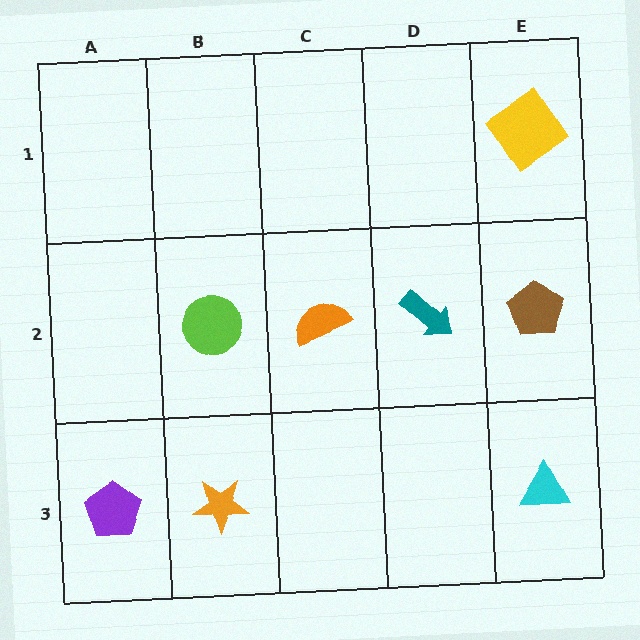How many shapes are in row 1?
1 shape.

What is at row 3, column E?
A cyan triangle.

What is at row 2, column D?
A teal arrow.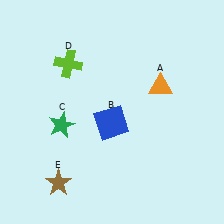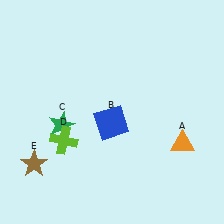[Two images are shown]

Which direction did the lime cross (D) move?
The lime cross (D) moved down.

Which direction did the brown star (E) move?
The brown star (E) moved left.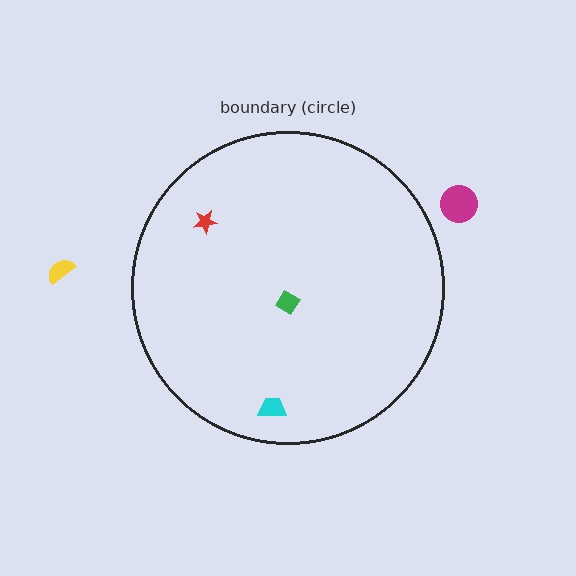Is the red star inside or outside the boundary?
Inside.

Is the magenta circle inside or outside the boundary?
Outside.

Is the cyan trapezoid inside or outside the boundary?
Inside.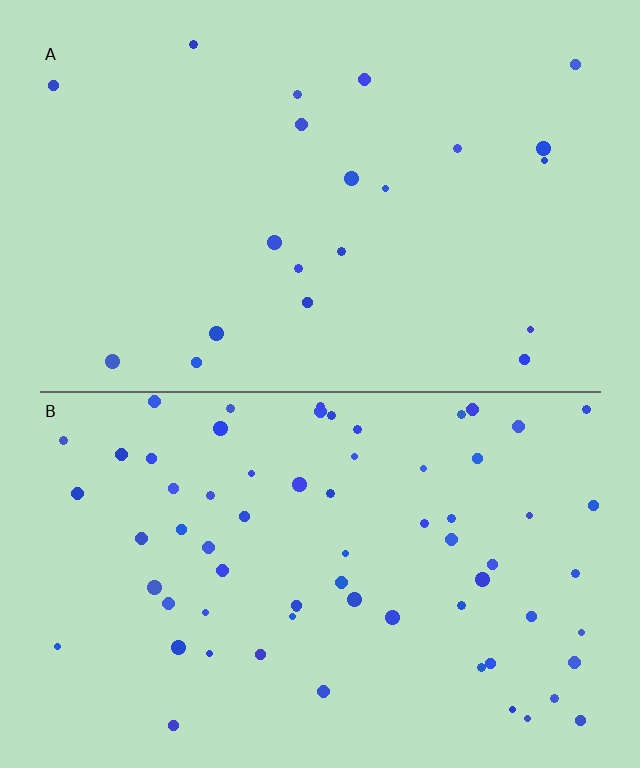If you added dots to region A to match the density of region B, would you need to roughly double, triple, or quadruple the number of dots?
Approximately triple.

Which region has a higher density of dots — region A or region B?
B (the bottom).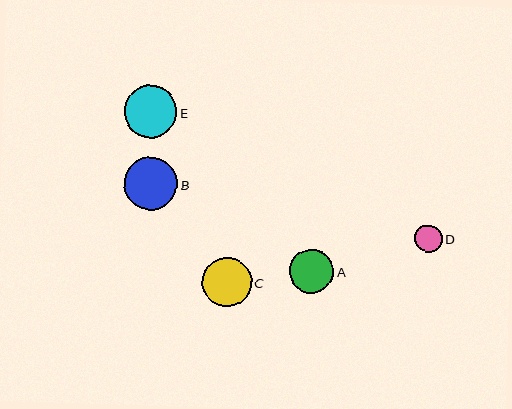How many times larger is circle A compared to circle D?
Circle A is approximately 1.6 times the size of circle D.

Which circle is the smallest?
Circle D is the smallest with a size of approximately 27 pixels.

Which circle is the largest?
Circle B is the largest with a size of approximately 53 pixels.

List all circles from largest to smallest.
From largest to smallest: B, E, C, A, D.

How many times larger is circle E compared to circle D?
Circle E is approximately 2.0 times the size of circle D.